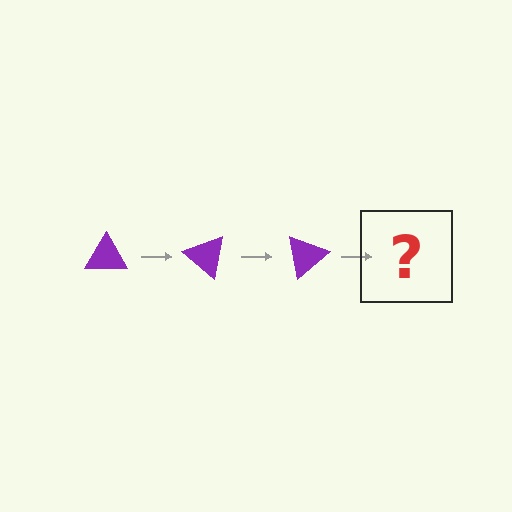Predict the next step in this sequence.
The next step is a purple triangle rotated 120 degrees.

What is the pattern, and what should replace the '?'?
The pattern is that the triangle rotates 40 degrees each step. The '?' should be a purple triangle rotated 120 degrees.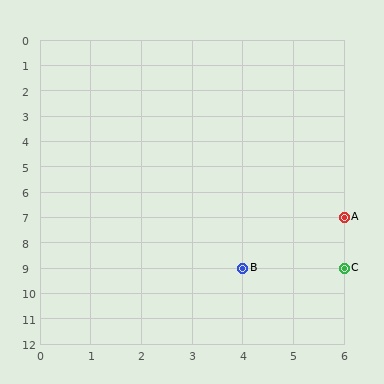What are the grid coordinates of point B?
Point B is at grid coordinates (4, 9).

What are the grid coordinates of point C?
Point C is at grid coordinates (6, 9).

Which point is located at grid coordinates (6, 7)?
Point A is at (6, 7).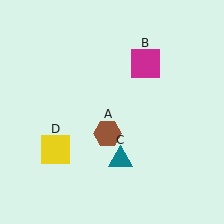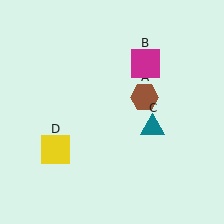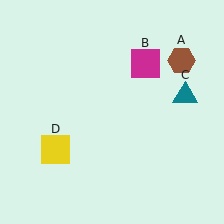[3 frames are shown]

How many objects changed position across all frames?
2 objects changed position: brown hexagon (object A), teal triangle (object C).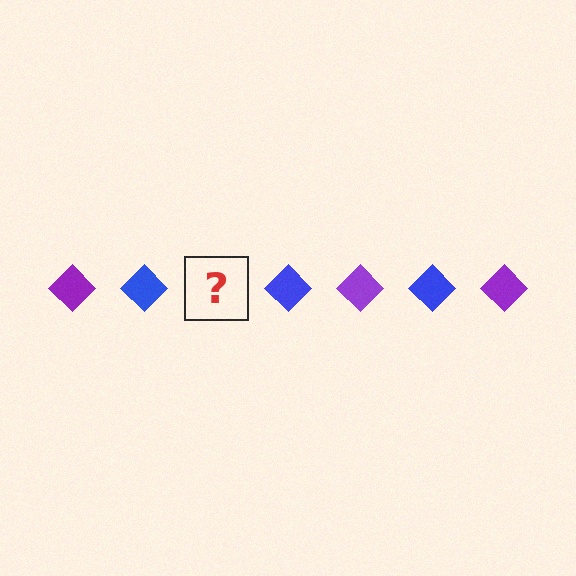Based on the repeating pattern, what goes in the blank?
The blank should be a purple diamond.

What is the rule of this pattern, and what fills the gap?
The rule is that the pattern cycles through purple, blue diamonds. The gap should be filled with a purple diamond.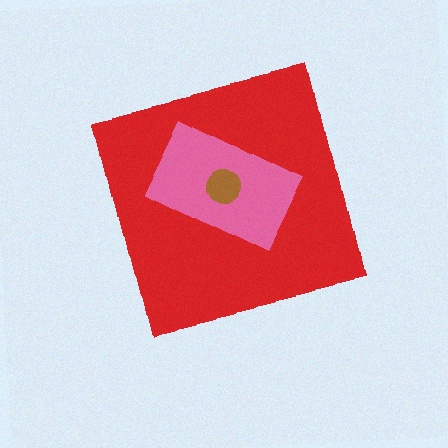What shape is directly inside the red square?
The pink rectangle.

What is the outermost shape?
The red square.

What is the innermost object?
The brown circle.